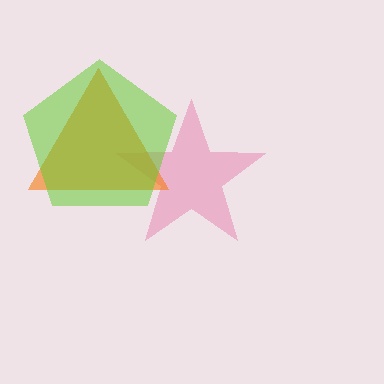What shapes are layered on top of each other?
The layered shapes are: a pink star, an orange triangle, a lime pentagon.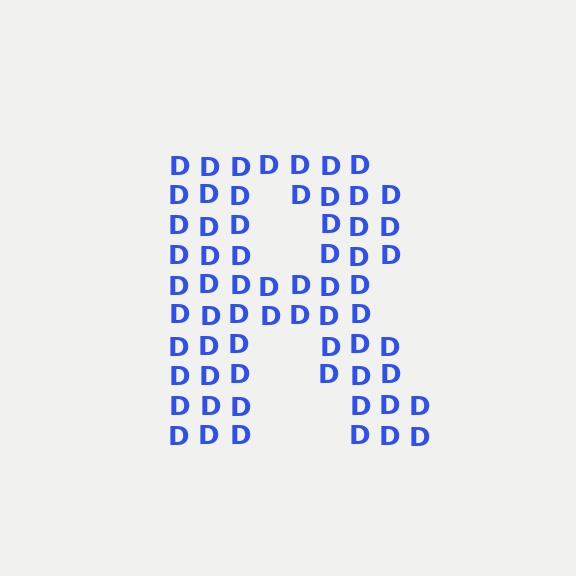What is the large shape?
The large shape is the letter R.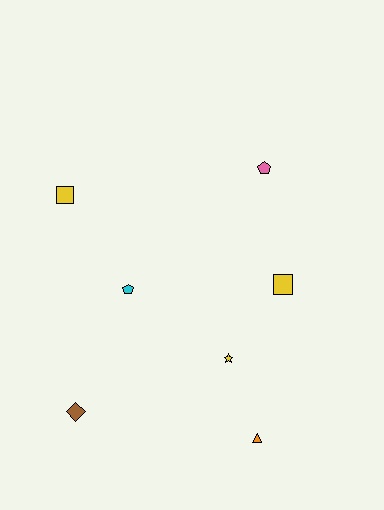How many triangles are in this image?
There is 1 triangle.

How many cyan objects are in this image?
There is 1 cyan object.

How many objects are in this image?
There are 7 objects.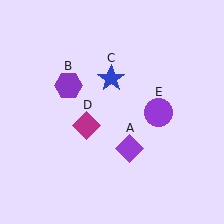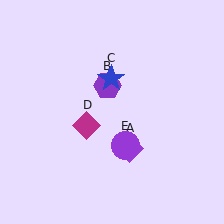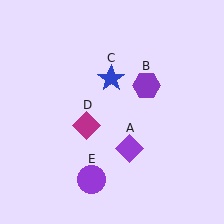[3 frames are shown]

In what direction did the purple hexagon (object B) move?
The purple hexagon (object B) moved right.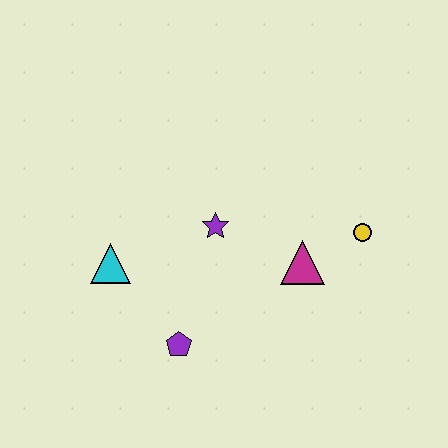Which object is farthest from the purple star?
The yellow circle is farthest from the purple star.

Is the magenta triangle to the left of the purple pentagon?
No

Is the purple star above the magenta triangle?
Yes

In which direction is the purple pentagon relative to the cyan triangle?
The purple pentagon is below the cyan triangle.